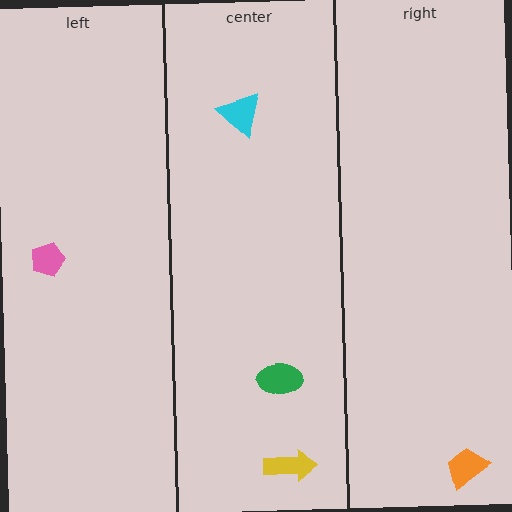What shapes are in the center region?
The green ellipse, the yellow arrow, the cyan triangle.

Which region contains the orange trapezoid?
The right region.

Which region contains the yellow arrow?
The center region.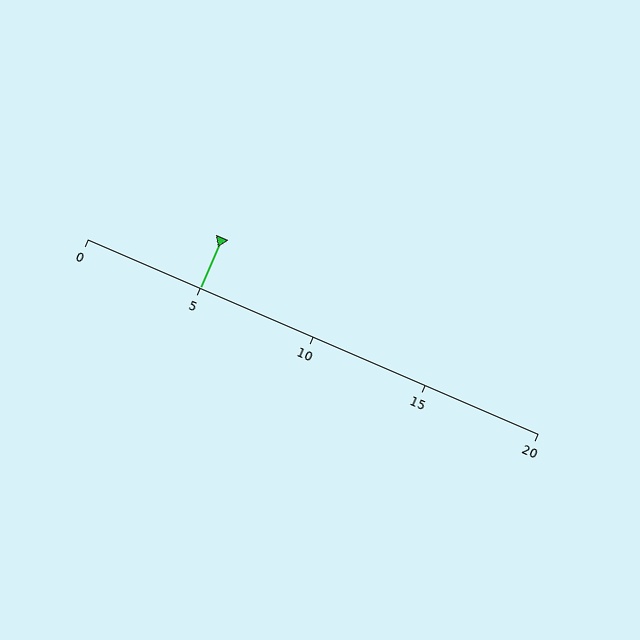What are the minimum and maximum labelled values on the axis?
The axis runs from 0 to 20.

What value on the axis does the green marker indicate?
The marker indicates approximately 5.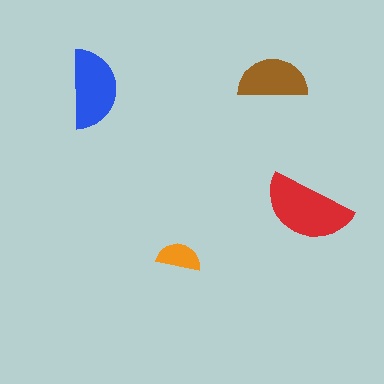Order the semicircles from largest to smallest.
the red one, the blue one, the brown one, the orange one.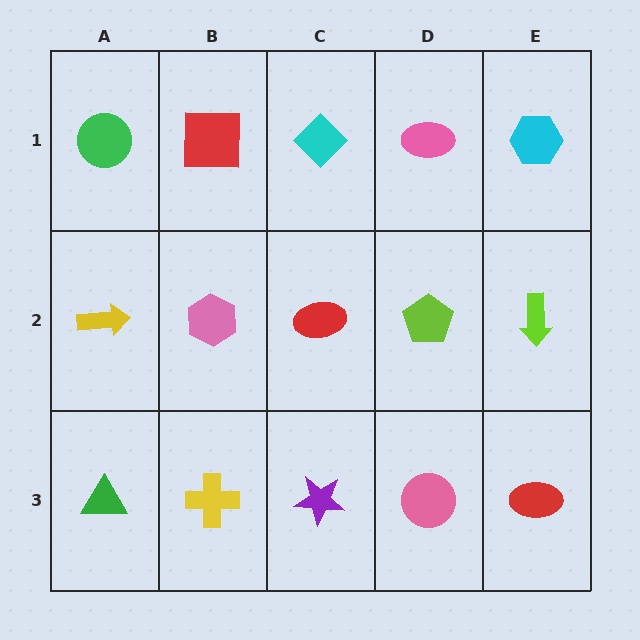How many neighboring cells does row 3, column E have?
2.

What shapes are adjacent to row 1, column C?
A red ellipse (row 2, column C), a red square (row 1, column B), a pink ellipse (row 1, column D).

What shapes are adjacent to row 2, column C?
A cyan diamond (row 1, column C), a purple star (row 3, column C), a pink hexagon (row 2, column B), a lime pentagon (row 2, column D).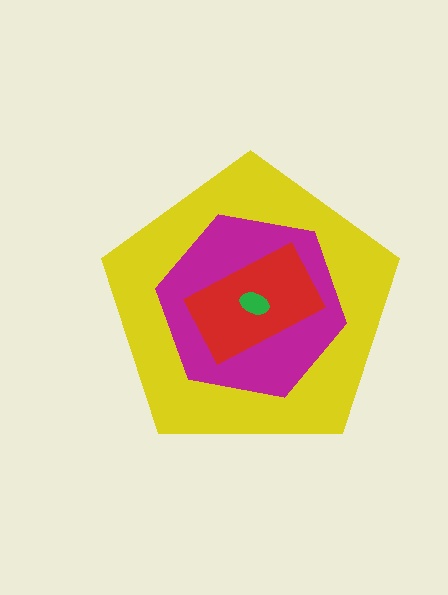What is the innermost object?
The green ellipse.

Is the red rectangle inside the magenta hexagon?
Yes.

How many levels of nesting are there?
4.